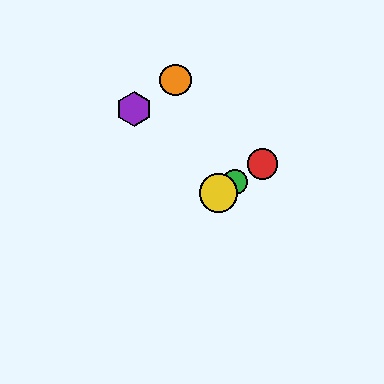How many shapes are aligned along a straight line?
4 shapes (the red circle, the blue hexagon, the green circle, the yellow circle) are aligned along a straight line.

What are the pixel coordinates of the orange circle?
The orange circle is at (175, 80).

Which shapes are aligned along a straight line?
The red circle, the blue hexagon, the green circle, the yellow circle are aligned along a straight line.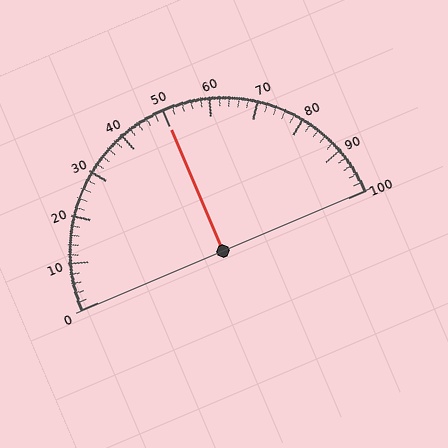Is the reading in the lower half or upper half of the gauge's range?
The reading is in the upper half of the range (0 to 100).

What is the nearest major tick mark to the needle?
The nearest major tick mark is 50.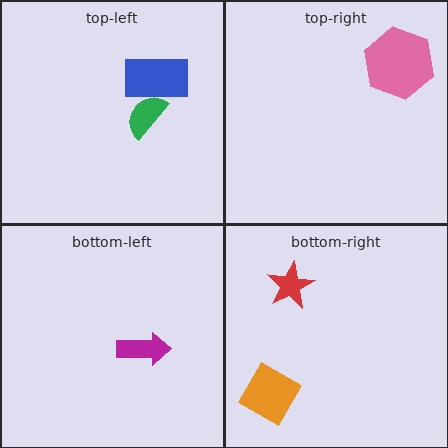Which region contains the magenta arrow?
The bottom-left region.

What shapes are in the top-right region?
The pink hexagon.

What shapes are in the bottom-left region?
The magenta arrow.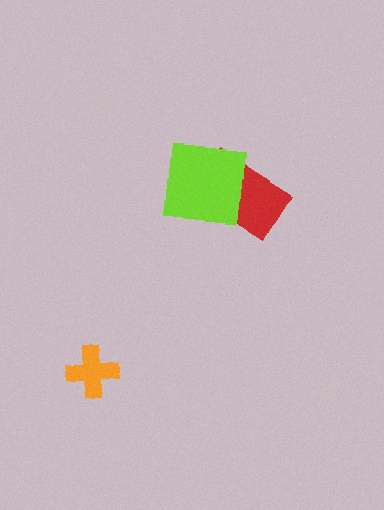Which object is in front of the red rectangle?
The lime square is in front of the red rectangle.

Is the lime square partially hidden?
No, no other shape covers it.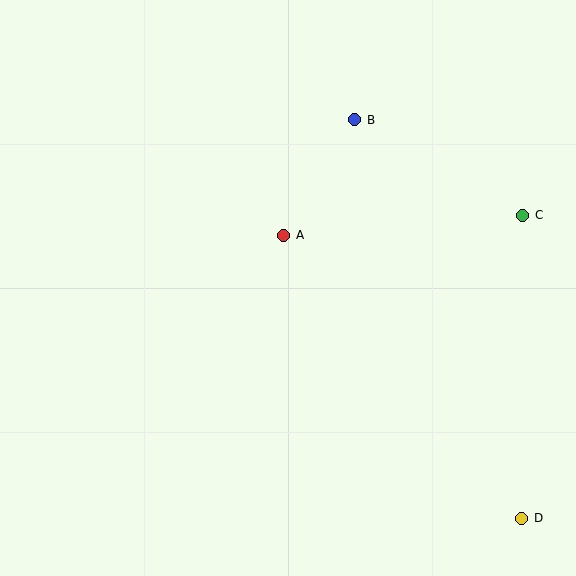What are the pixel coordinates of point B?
Point B is at (355, 120).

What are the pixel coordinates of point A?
Point A is at (284, 235).